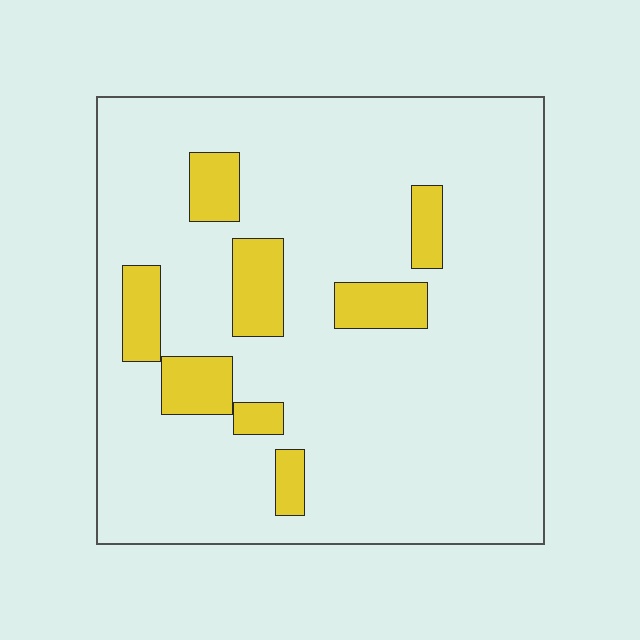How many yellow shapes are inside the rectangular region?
8.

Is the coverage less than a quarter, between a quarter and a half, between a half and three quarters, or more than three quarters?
Less than a quarter.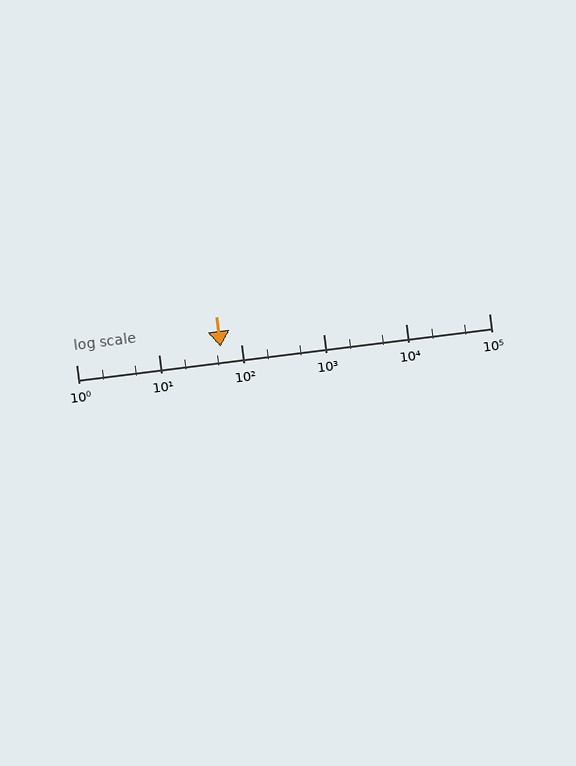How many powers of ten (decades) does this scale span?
The scale spans 5 decades, from 1 to 100000.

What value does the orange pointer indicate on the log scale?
The pointer indicates approximately 56.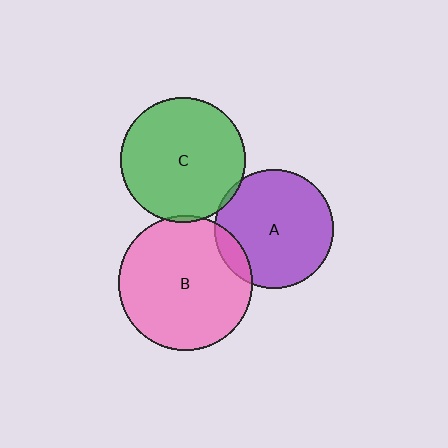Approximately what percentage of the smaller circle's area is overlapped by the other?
Approximately 5%.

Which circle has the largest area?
Circle B (pink).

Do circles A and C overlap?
Yes.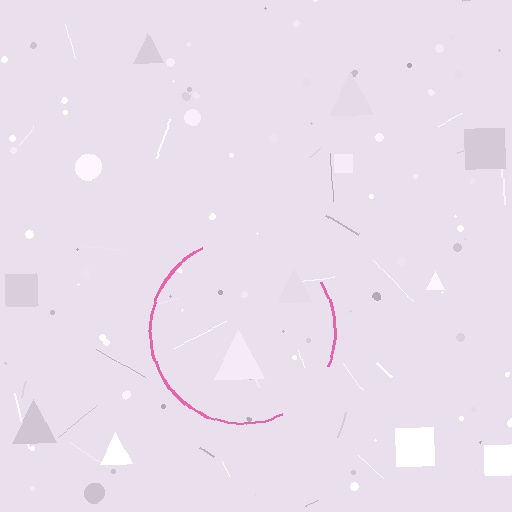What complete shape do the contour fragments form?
The contour fragments form a circle.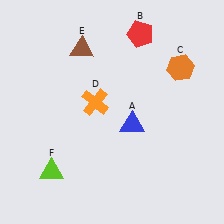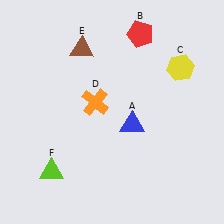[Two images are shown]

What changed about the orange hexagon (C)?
In Image 1, C is orange. In Image 2, it changed to yellow.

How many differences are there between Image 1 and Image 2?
There is 1 difference between the two images.